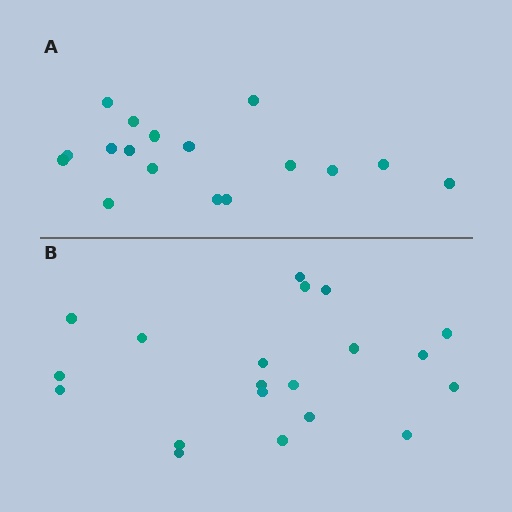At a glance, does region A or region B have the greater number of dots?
Region B (the bottom region) has more dots.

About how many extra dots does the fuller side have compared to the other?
Region B has just a few more — roughly 2 or 3 more dots than region A.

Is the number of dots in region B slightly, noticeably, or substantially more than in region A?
Region B has only slightly more — the two regions are fairly close. The ratio is roughly 1.2 to 1.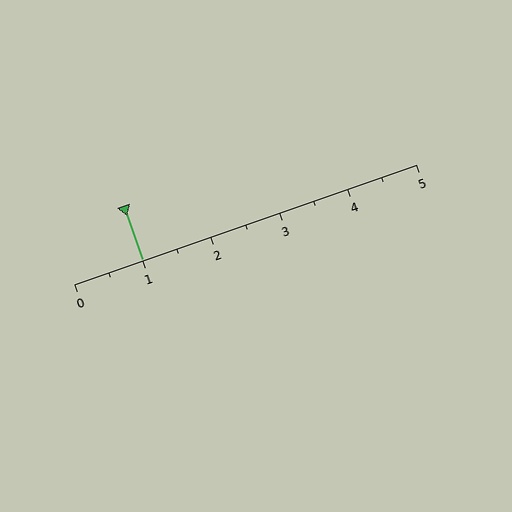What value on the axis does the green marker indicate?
The marker indicates approximately 1.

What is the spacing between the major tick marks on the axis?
The major ticks are spaced 1 apart.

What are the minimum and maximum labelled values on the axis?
The axis runs from 0 to 5.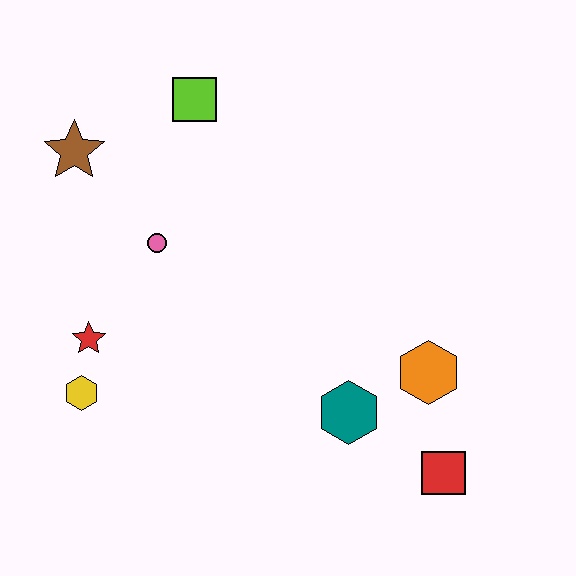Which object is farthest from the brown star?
The red square is farthest from the brown star.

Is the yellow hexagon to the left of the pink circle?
Yes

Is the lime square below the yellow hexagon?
No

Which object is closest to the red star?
The yellow hexagon is closest to the red star.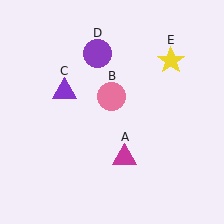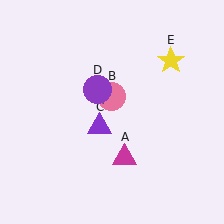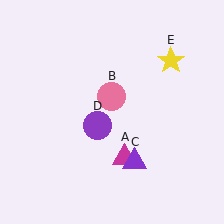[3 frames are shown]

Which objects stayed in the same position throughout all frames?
Magenta triangle (object A) and pink circle (object B) and yellow star (object E) remained stationary.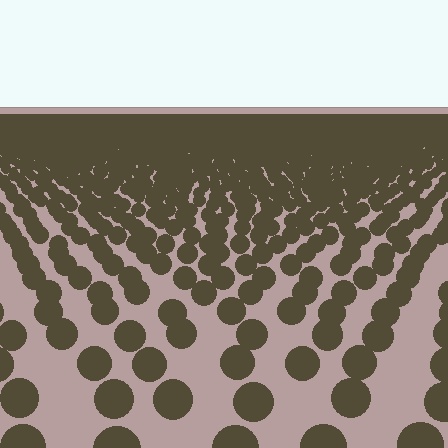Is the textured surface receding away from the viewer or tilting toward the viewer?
The surface is receding away from the viewer. Texture elements get smaller and denser toward the top.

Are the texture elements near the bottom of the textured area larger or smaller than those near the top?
Larger. Near the bottom, elements are closer to the viewer and appear at a bigger on-screen size.